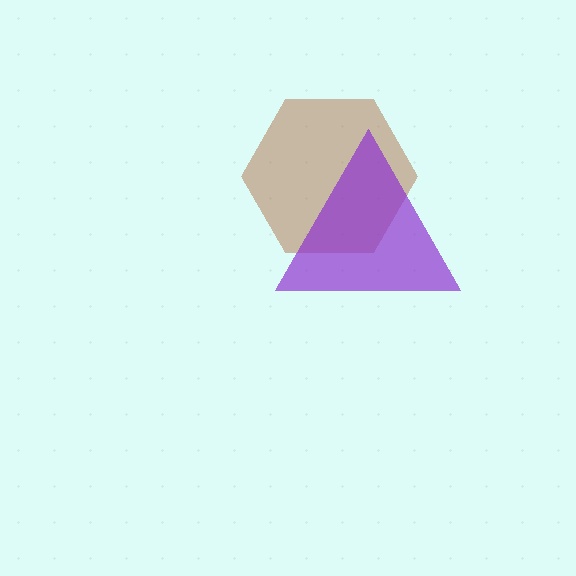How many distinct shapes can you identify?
There are 2 distinct shapes: a brown hexagon, a purple triangle.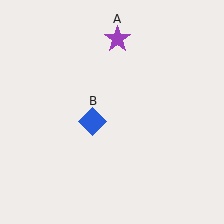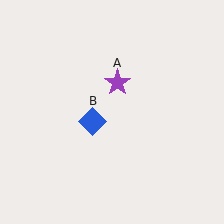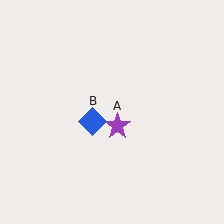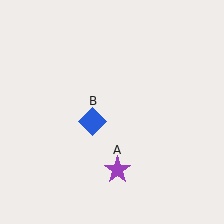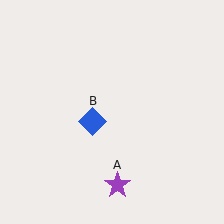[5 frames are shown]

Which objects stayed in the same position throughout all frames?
Blue diamond (object B) remained stationary.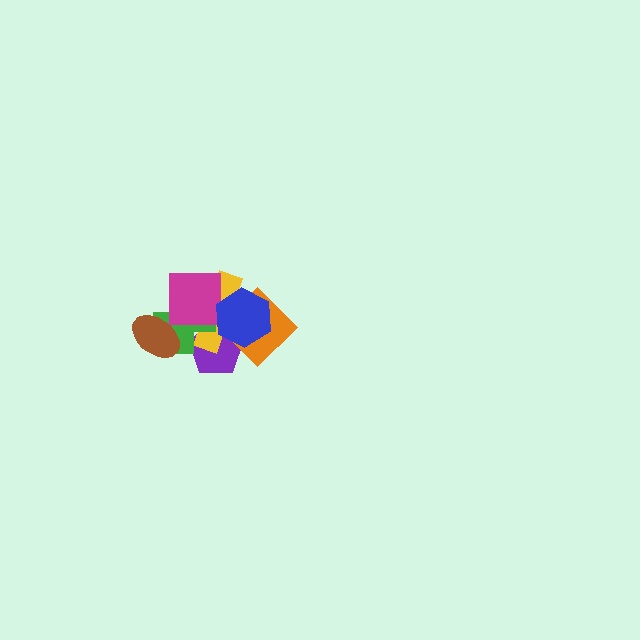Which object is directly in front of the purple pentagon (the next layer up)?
The yellow cross is directly in front of the purple pentagon.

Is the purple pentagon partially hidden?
Yes, it is partially covered by another shape.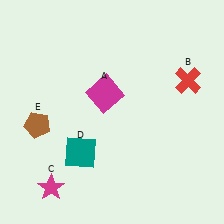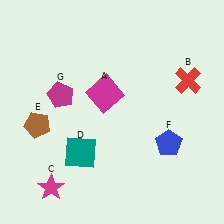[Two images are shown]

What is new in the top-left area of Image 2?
A magenta pentagon (G) was added in the top-left area of Image 2.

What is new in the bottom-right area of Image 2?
A blue pentagon (F) was added in the bottom-right area of Image 2.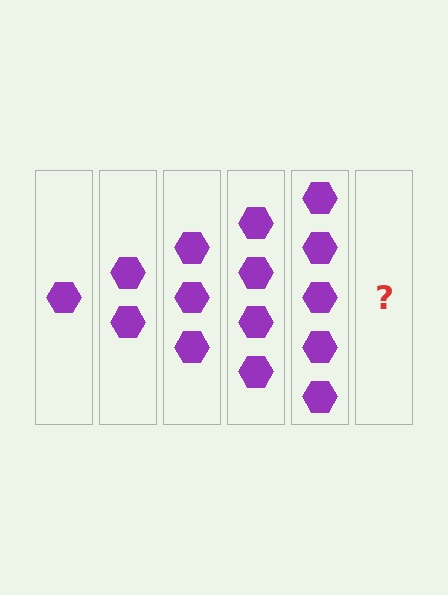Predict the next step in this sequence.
The next step is 6 hexagons.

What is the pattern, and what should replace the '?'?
The pattern is that each step adds one more hexagon. The '?' should be 6 hexagons.